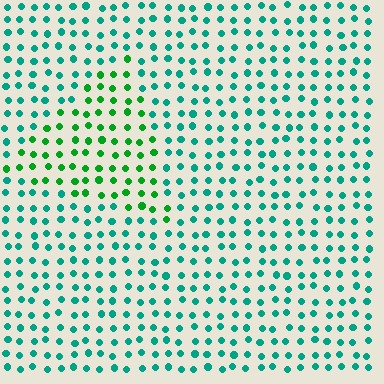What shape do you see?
I see a triangle.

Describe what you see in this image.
The image is filled with small teal elements in a uniform arrangement. A triangle-shaped region is visible where the elements are tinted to a slightly different hue, forming a subtle color boundary.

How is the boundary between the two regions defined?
The boundary is defined purely by a slight shift in hue (about 40 degrees). Spacing, size, and orientation are identical on both sides.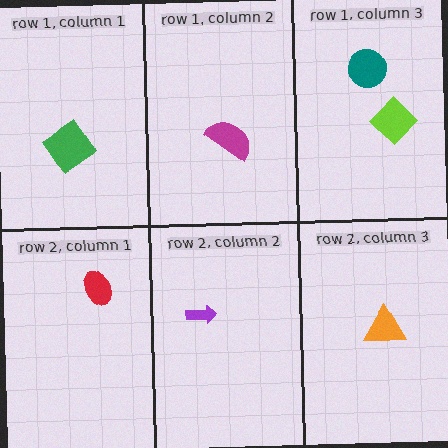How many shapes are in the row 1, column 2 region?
1.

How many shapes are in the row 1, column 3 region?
2.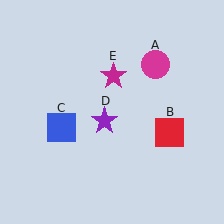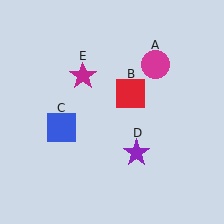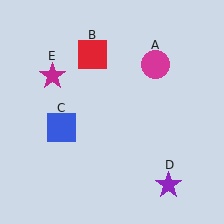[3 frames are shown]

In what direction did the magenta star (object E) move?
The magenta star (object E) moved left.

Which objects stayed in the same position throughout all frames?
Magenta circle (object A) and blue square (object C) remained stationary.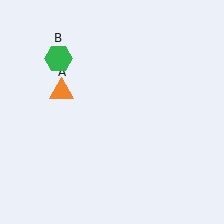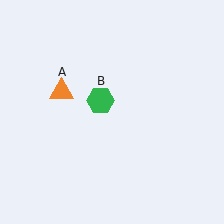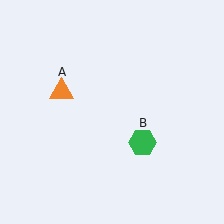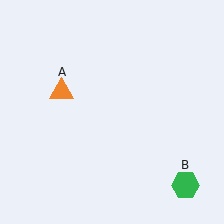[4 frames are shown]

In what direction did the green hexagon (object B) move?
The green hexagon (object B) moved down and to the right.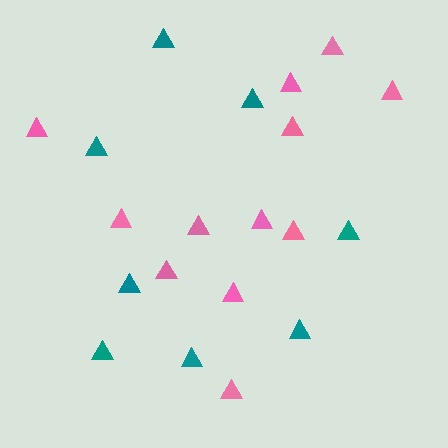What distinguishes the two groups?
There are 2 groups: one group of pink triangles (12) and one group of teal triangles (8).